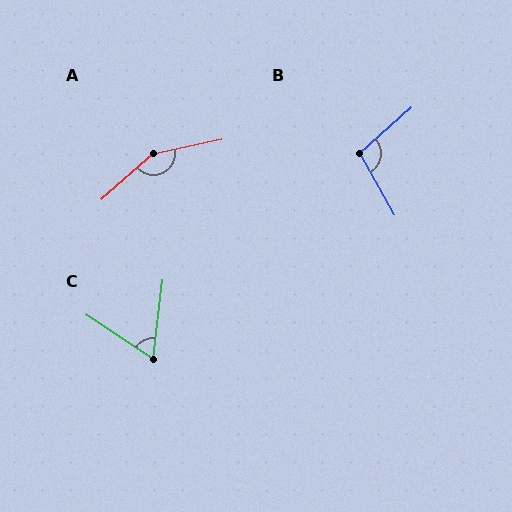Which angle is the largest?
A, at approximately 150 degrees.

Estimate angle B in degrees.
Approximately 102 degrees.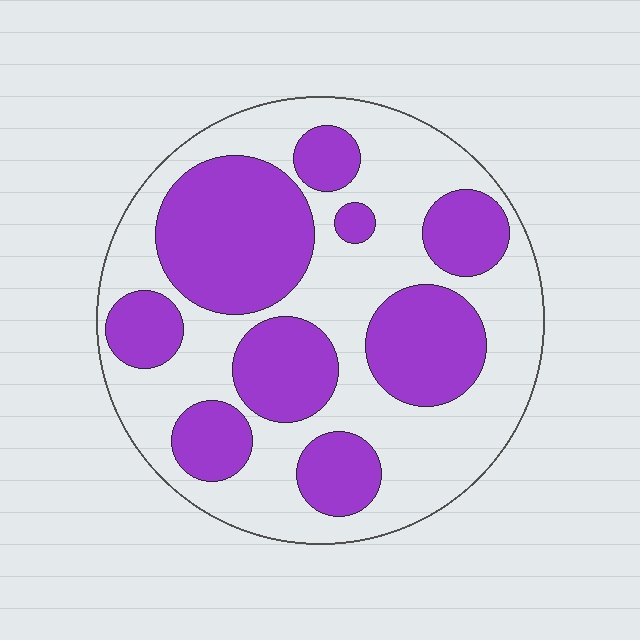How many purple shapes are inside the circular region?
9.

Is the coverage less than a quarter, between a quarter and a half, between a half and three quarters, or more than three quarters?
Between a quarter and a half.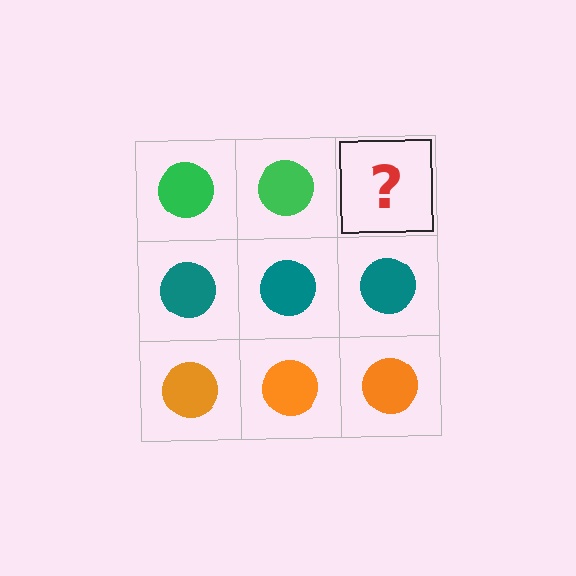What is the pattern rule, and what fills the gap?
The rule is that each row has a consistent color. The gap should be filled with a green circle.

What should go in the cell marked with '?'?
The missing cell should contain a green circle.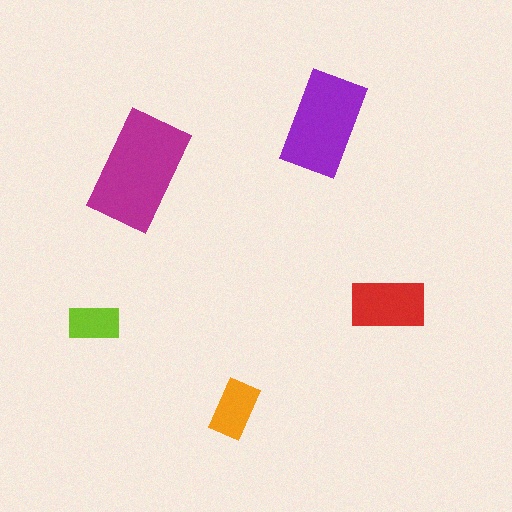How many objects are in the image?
There are 5 objects in the image.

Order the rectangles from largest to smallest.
the magenta one, the purple one, the red one, the orange one, the lime one.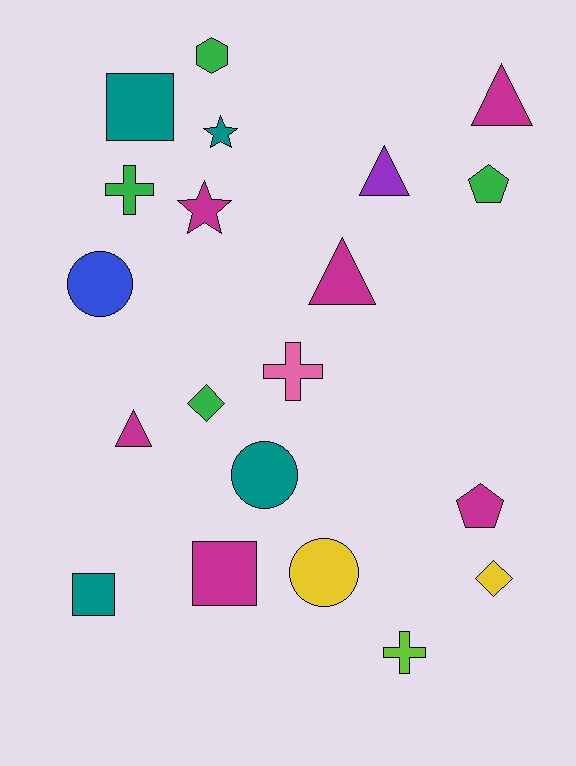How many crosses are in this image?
There are 3 crosses.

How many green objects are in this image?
There are 4 green objects.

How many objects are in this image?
There are 20 objects.